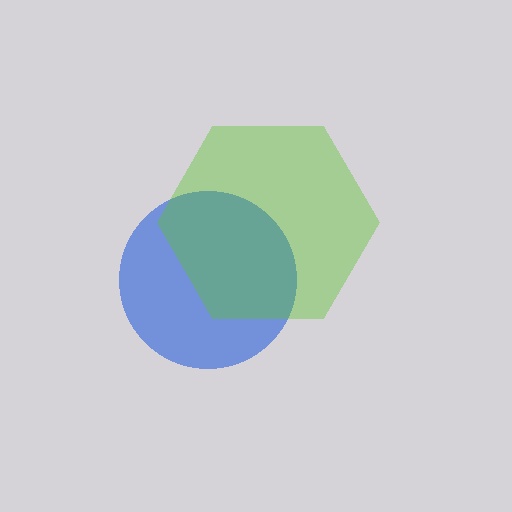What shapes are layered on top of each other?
The layered shapes are: a blue circle, a lime hexagon.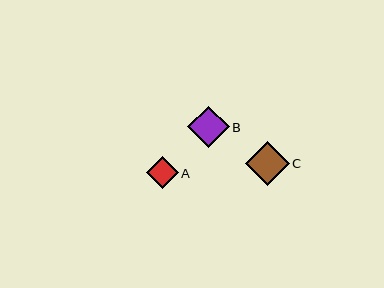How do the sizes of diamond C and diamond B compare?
Diamond C and diamond B are approximately the same size.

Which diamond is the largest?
Diamond C is the largest with a size of approximately 44 pixels.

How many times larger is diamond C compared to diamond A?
Diamond C is approximately 1.4 times the size of diamond A.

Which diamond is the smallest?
Diamond A is the smallest with a size of approximately 32 pixels.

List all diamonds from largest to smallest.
From largest to smallest: C, B, A.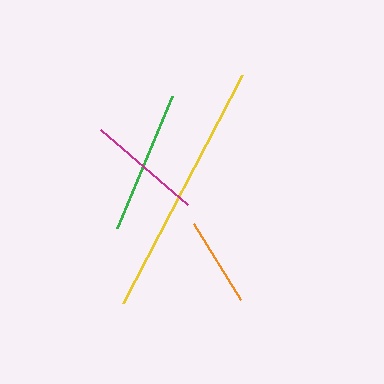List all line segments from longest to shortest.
From longest to shortest: yellow, green, magenta, orange.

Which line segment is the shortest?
The orange line is the shortest at approximately 90 pixels.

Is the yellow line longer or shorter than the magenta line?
The yellow line is longer than the magenta line.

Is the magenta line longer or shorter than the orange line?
The magenta line is longer than the orange line.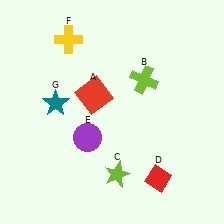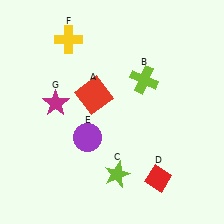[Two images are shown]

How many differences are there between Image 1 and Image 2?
There is 1 difference between the two images.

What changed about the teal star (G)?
In Image 1, G is teal. In Image 2, it changed to magenta.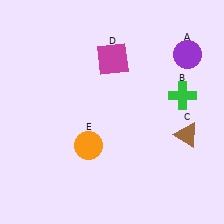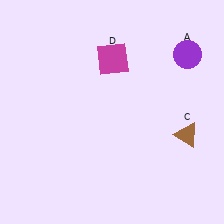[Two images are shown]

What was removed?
The green cross (B), the orange circle (E) were removed in Image 2.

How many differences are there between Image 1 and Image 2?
There are 2 differences between the two images.